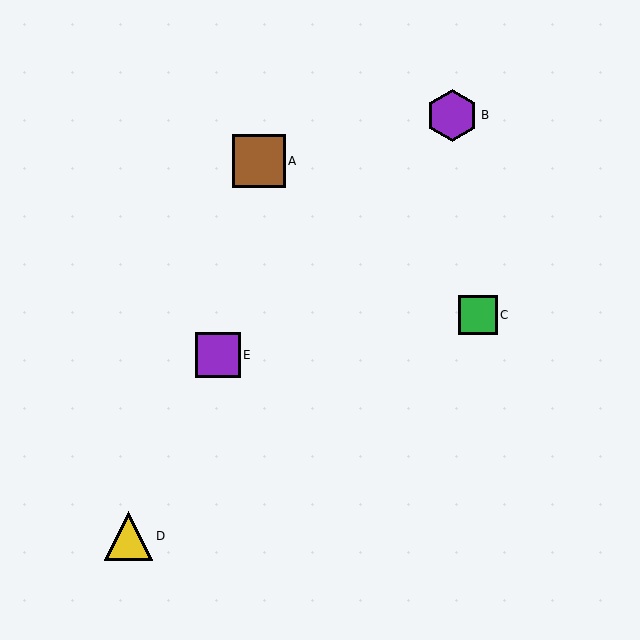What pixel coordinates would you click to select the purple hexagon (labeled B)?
Click at (452, 115) to select the purple hexagon B.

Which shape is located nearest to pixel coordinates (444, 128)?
The purple hexagon (labeled B) at (452, 115) is nearest to that location.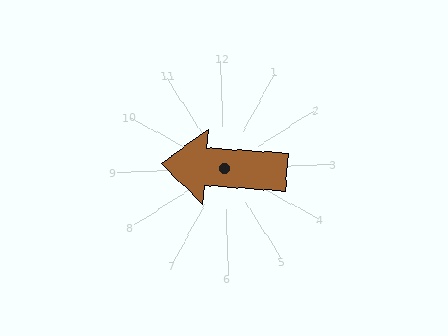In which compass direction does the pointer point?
West.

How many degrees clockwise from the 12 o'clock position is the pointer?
Approximately 276 degrees.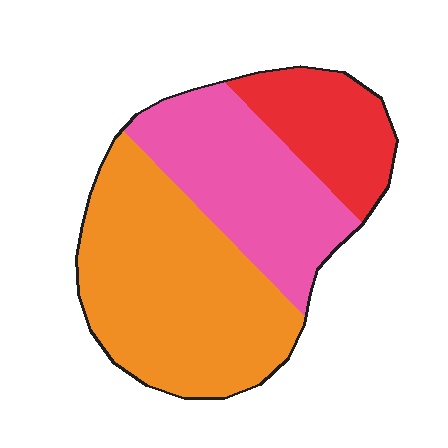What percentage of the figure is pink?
Pink covers 32% of the figure.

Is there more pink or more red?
Pink.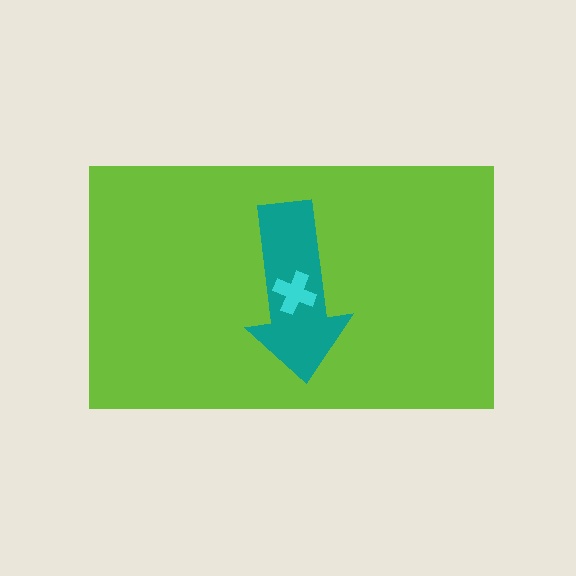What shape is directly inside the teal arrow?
The cyan cross.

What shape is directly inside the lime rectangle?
The teal arrow.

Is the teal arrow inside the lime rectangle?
Yes.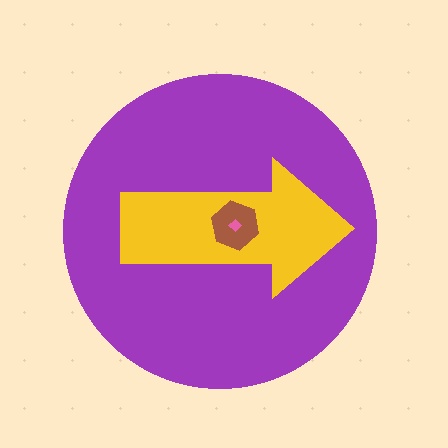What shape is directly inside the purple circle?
The yellow arrow.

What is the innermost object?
The pink diamond.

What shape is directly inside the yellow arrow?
The brown hexagon.